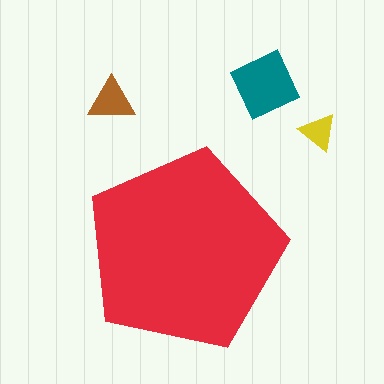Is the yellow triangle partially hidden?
No, the yellow triangle is fully visible.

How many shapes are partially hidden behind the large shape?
0 shapes are partially hidden.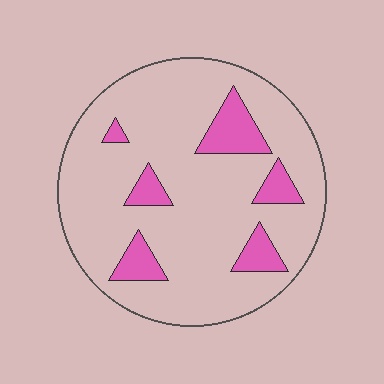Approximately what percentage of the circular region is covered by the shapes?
Approximately 15%.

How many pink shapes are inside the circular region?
6.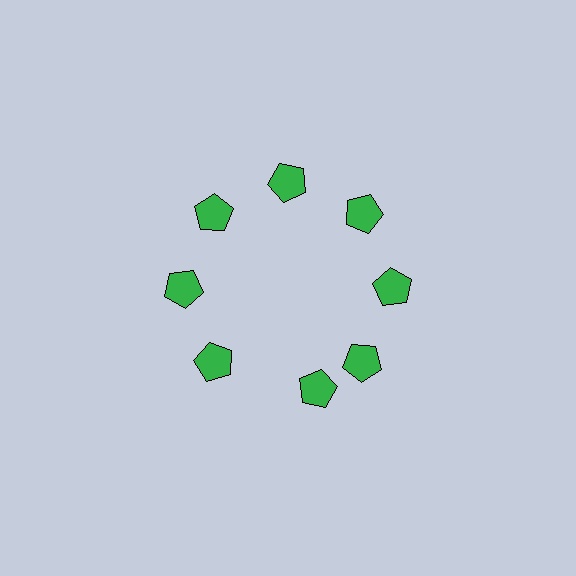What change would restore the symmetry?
The symmetry would be restored by rotating it back into even spacing with its neighbors so that all 8 pentagons sit at equal angles and equal distance from the center.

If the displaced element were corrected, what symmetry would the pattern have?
It would have 8-fold rotational symmetry — the pattern would map onto itself every 45 degrees.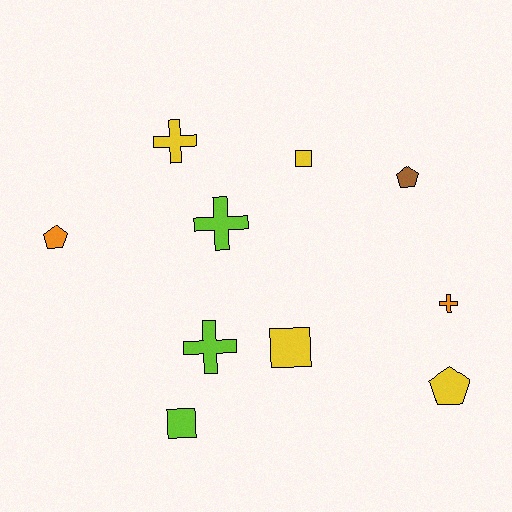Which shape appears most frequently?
Cross, with 4 objects.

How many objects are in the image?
There are 10 objects.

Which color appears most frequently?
Yellow, with 4 objects.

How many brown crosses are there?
There are no brown crosses.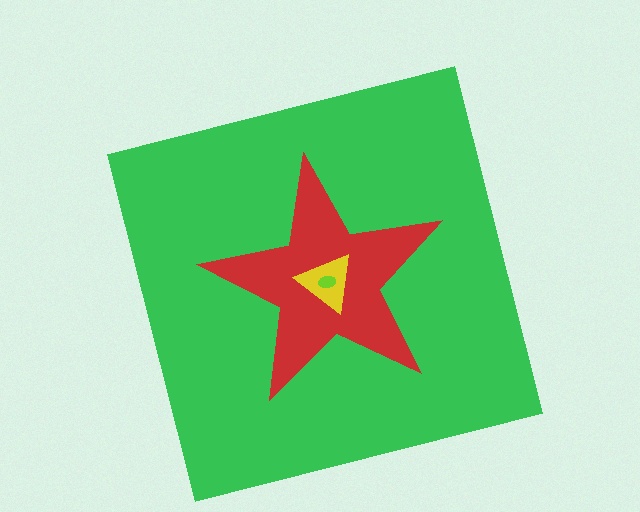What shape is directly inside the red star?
The yellow triangle.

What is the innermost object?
The lime ellipse.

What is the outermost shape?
The green square.